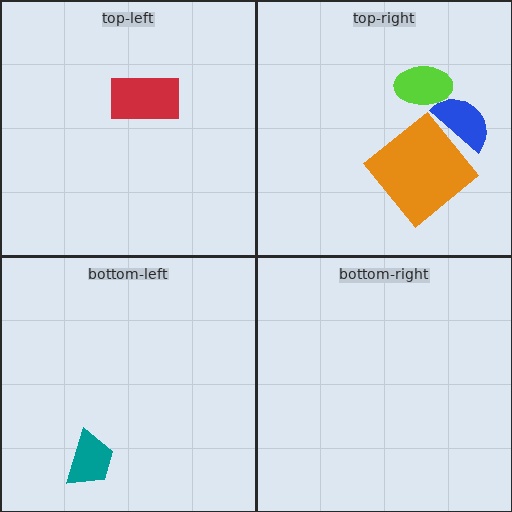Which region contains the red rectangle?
The top-left region.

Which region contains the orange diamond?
The top-right region.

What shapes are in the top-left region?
The red rectangle.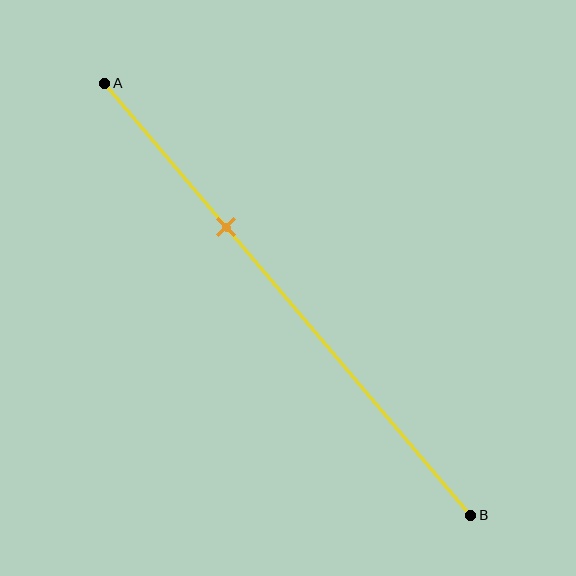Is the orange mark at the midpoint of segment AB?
No, the mark is at about 35% from A, not at the 50% midpoint.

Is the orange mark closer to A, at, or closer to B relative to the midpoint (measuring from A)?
The orange mark is closer to point A than the midpoint of segment AB.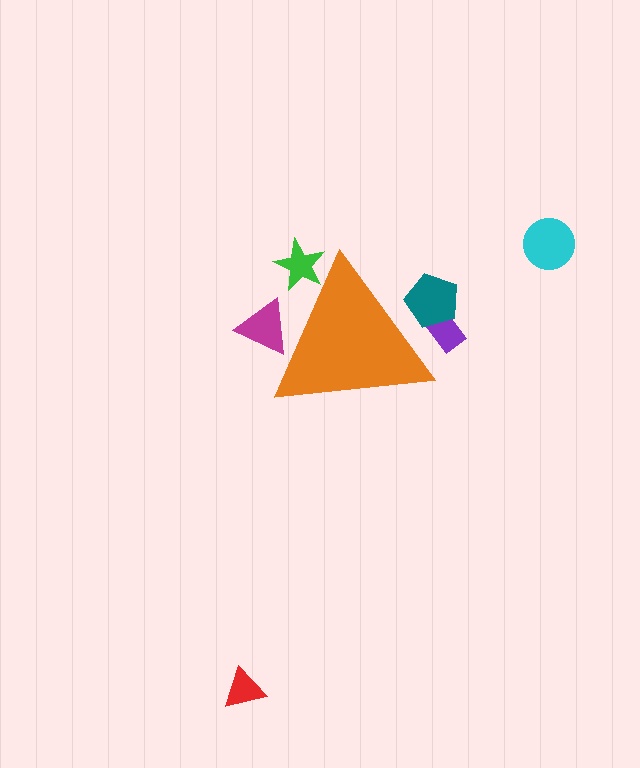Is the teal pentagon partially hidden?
Yes, the teal pentagon is partially hidden behind the orange triangle.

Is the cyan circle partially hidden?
No, the cyan circle is fully visible.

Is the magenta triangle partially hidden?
Yes, the magenta triangle is partially hidden behind the orange triangle.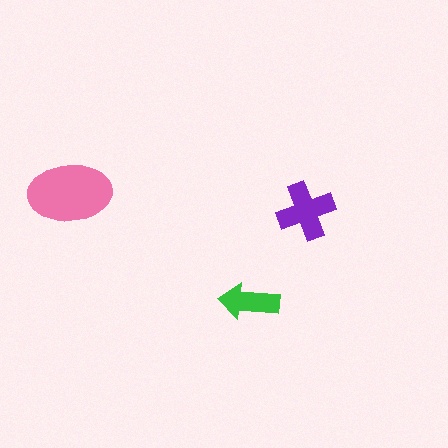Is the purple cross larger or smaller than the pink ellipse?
Smaller.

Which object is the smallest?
The green arrow.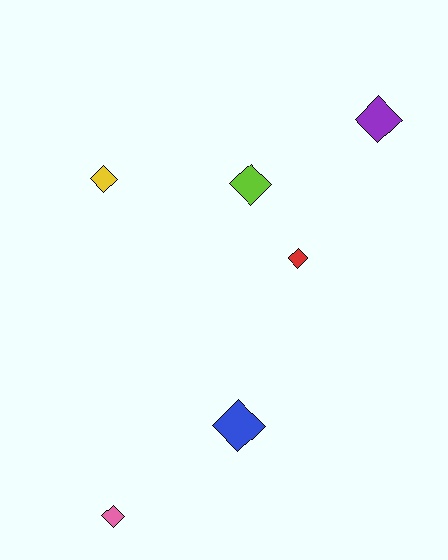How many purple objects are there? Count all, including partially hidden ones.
There is 1 purple object.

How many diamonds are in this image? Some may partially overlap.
There are 6 diamonds.